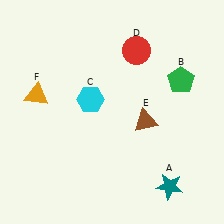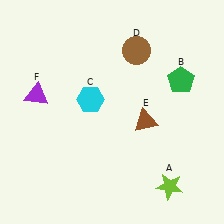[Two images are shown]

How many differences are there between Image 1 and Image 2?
There are 3 differences between the two images.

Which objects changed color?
A changed from teal to lime. D changed from red to brown. F changed from orange to purple.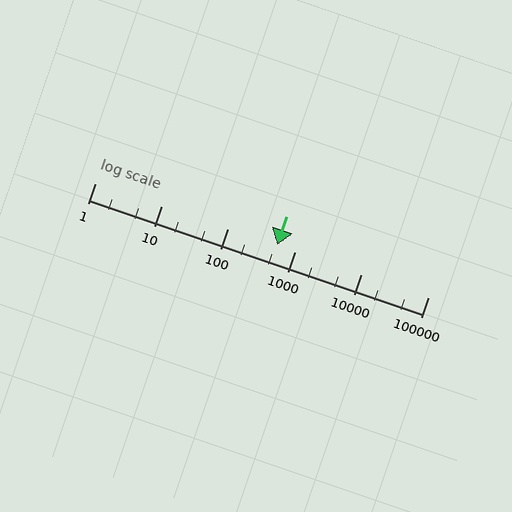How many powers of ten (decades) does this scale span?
The scale spans 5 decades, from 1 to 100000.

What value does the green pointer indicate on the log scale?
The pointer indicates approximately 540.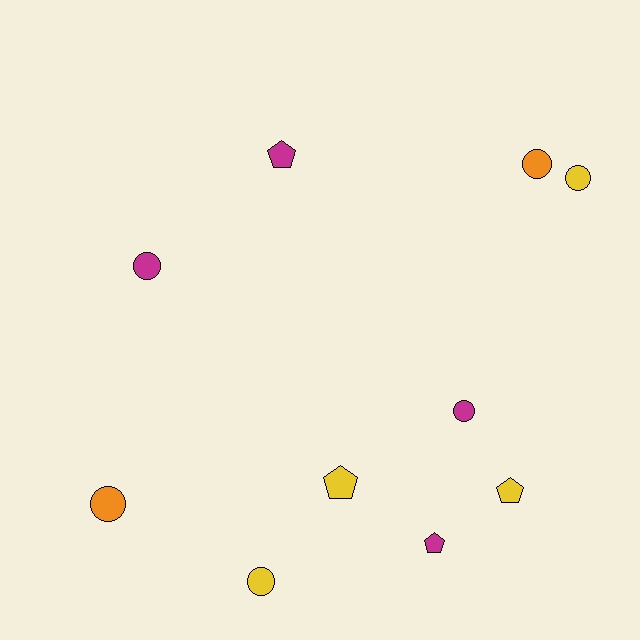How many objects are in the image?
There are 10 objects.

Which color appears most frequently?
Yellow, with 4 objects.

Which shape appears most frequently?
Circle, with 6 objects.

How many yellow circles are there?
There are 2 yellow circles.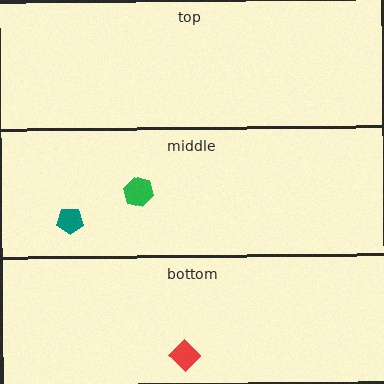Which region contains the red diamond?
The bottom region.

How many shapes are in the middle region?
2.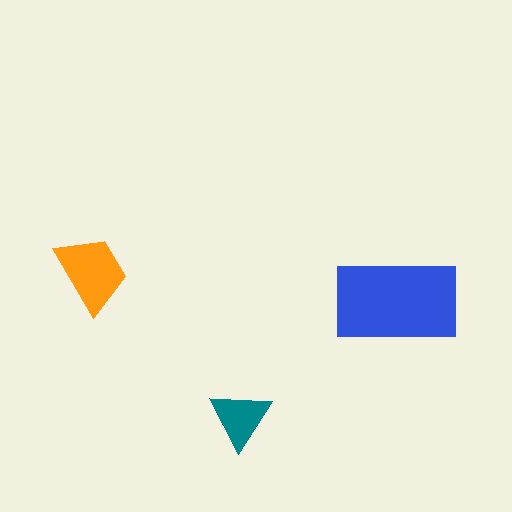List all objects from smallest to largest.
The teal triangle, the orange trapezoid, the blue rectangle.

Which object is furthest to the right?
The blue rectangle is rightmost.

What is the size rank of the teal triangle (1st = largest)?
3rd.